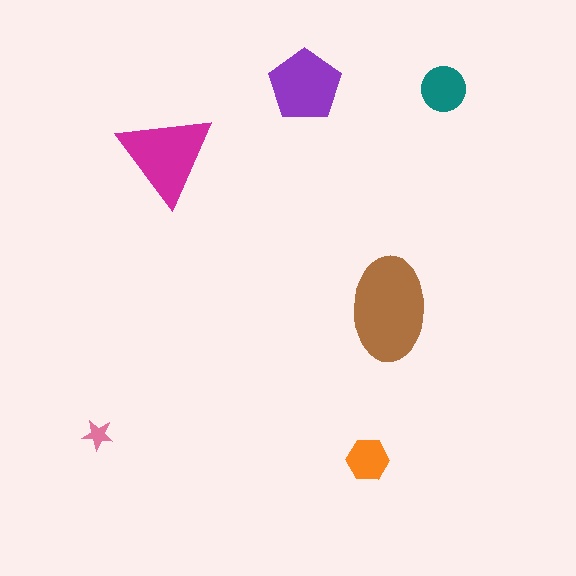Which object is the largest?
The brown ellipse.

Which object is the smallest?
The pink star.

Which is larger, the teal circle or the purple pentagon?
The purple pentagon.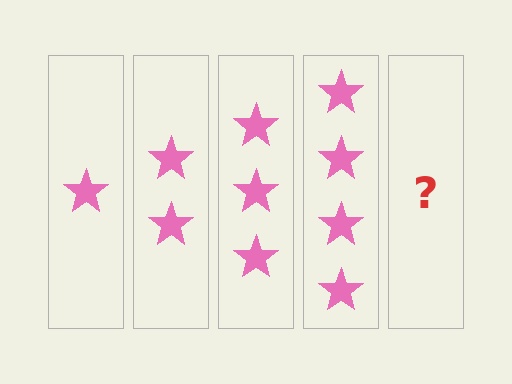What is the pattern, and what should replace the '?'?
The pattern is that each step adds one more star. The '?' should be 5 stars.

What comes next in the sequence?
The next element should be 5 stars.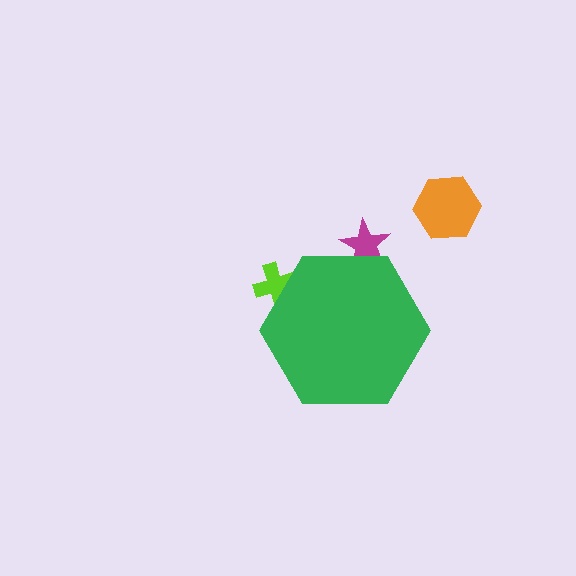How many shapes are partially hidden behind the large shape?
2 shapes are partially hidden.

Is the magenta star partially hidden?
Yes, the magenta star is partially hidden behind the green hexagon.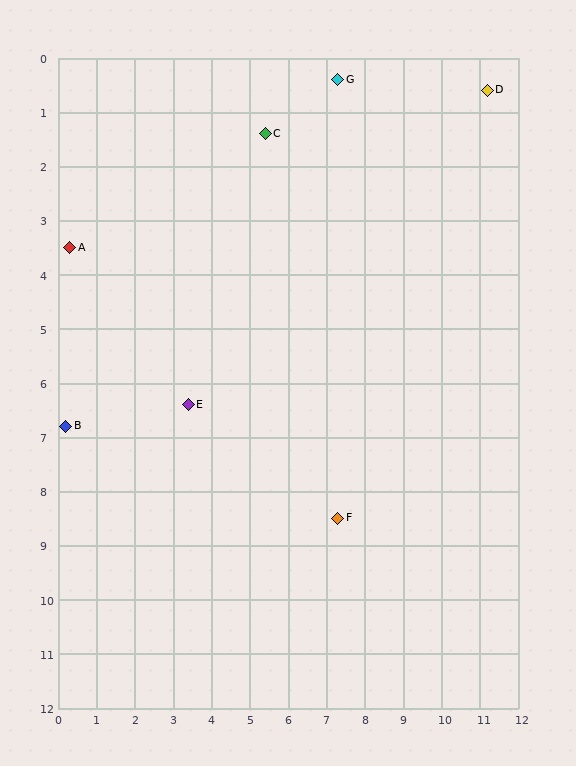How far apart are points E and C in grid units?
Points E and C are about 5.4 grid units apart.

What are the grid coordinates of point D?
Point D is at approximately (11.2, 0.6).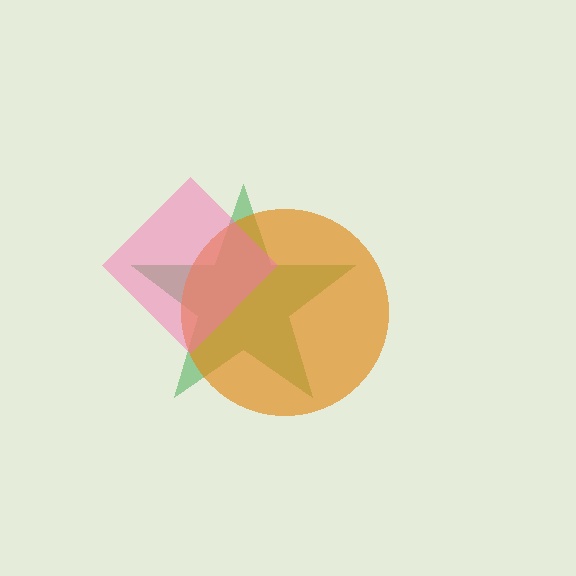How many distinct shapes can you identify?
There are 3 distinct shapes: a green star, an orange circle, a pink diamond.